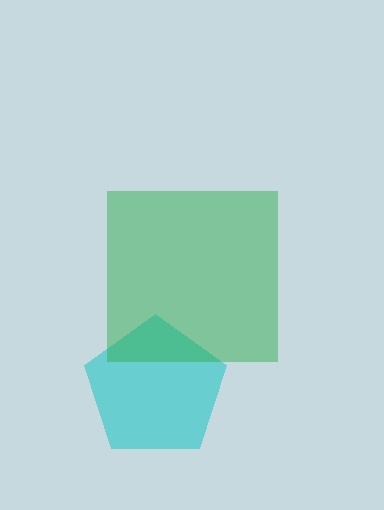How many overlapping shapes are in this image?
There are 2 overlapping shapes in the image.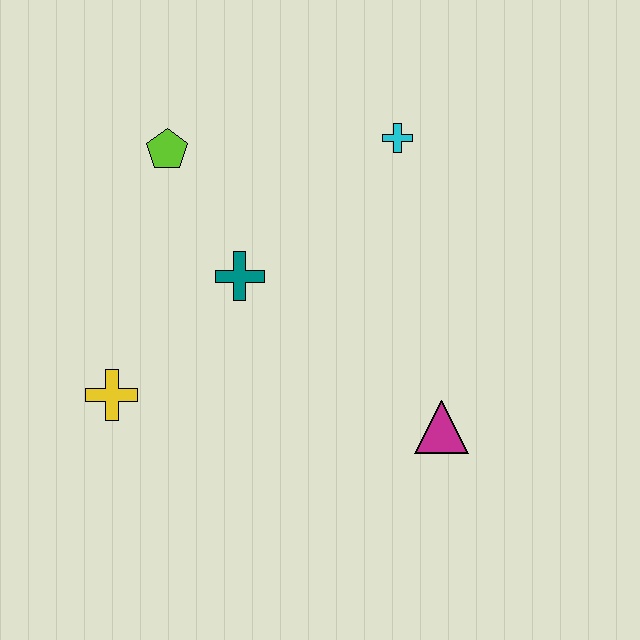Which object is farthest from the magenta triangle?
The lime pentagon is farthest from the magenta triangle.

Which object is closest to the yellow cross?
The teal cross is closest to the yellow cross.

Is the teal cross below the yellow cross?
No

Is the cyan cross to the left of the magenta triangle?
Yes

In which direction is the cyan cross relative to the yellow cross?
The cyan cross is to the right of the yellow cross.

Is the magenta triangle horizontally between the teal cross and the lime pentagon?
No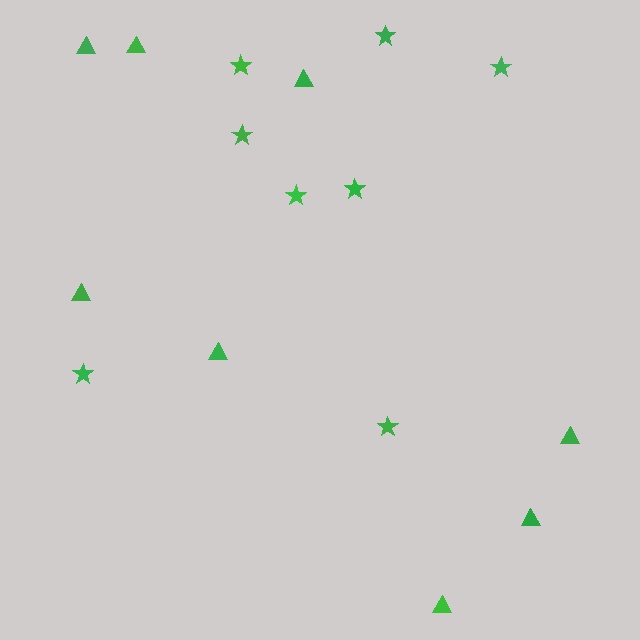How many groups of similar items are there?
There are 2 groups: one group of stars (8) and one group of triangles (8).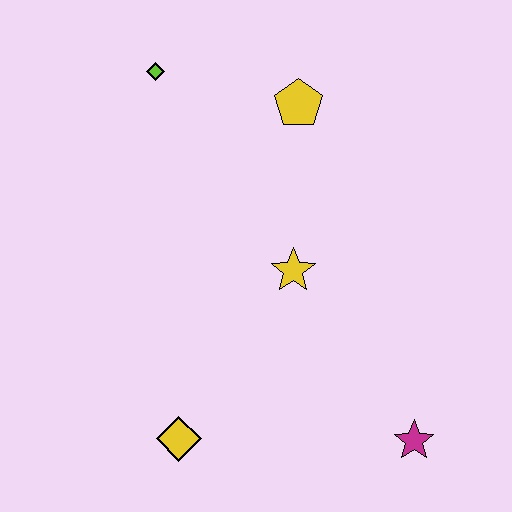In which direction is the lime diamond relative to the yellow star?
The lime diamond is above the yellow star.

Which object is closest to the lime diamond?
The yellow pentagon is closest to the lime diamond.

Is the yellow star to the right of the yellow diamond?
Yes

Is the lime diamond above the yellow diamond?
Yes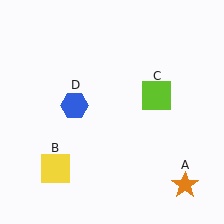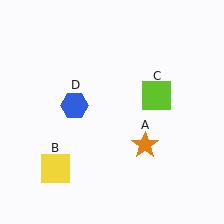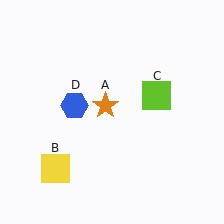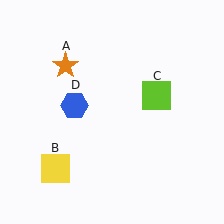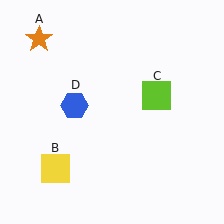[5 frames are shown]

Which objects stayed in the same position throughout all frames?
Yellow square (object B) and lime square (object C) and blue hexagon (object D) remained stationary.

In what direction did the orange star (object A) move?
The orange star (object A) moved up and to the left.